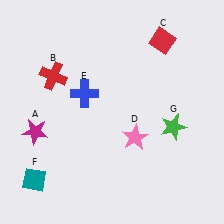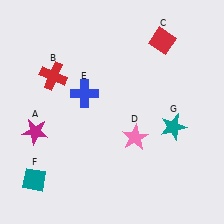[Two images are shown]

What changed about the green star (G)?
In Image 1, G is green. In Image 2, it changed to teal.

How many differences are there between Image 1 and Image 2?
There is 1 difference between the two images.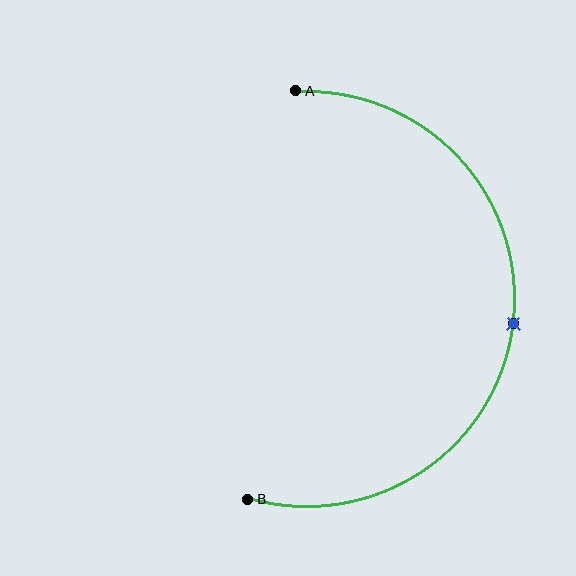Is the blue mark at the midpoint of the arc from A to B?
Yes. The blue mark lies on the arc at equal arc-length from both A and B — it is the arc midpoint.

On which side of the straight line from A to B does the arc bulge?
The arc bulges to the right of the straight line connecting A and B.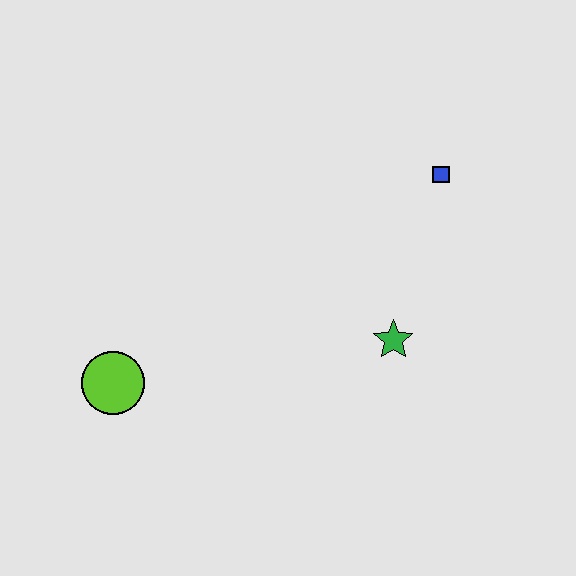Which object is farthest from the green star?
The lime circle is farthest from the green star.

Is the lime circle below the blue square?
Yes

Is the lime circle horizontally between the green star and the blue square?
No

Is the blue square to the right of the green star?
Yes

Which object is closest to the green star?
The blue square is closest to the green star.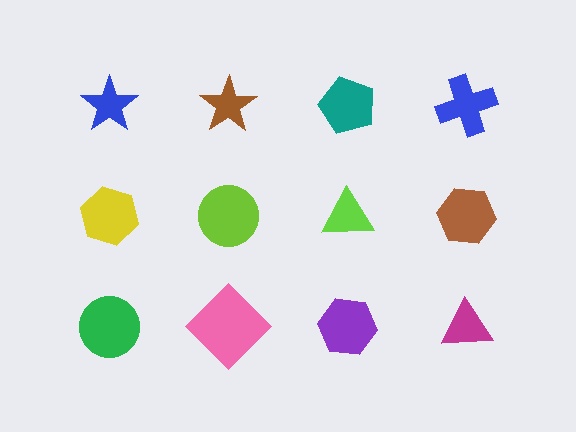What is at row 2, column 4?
A brown hexagon.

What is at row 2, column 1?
A yellow hexagon.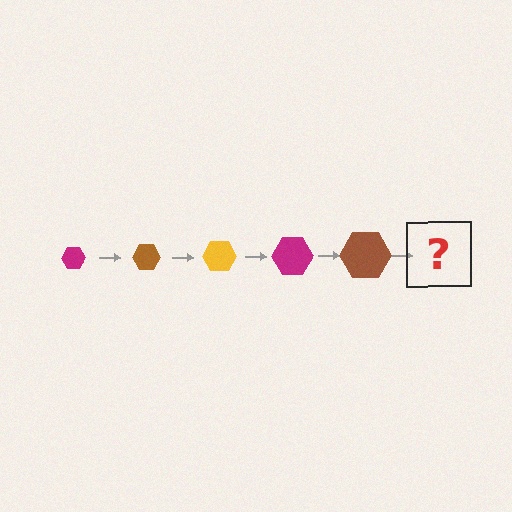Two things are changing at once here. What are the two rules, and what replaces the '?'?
The two rules are that the hexagon grows larger each step and the color cycles through magenta, brown, and yellow. The '?' should be a yellow hexagon, larger than the previous one.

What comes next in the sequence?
The next element should be a yellow hexagon, larger than the previous one.